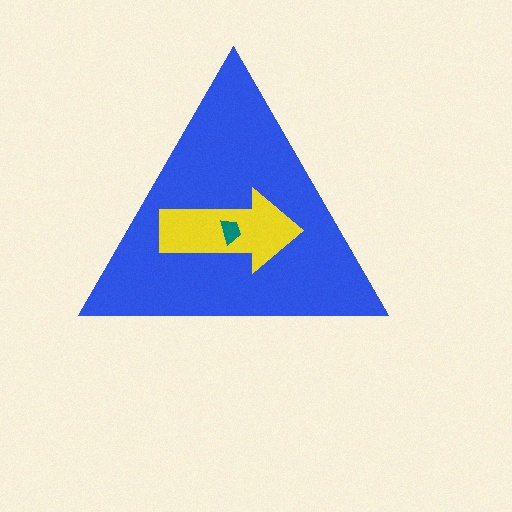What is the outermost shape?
The blue triangle.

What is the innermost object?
The teal trapezoid.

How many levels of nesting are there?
3.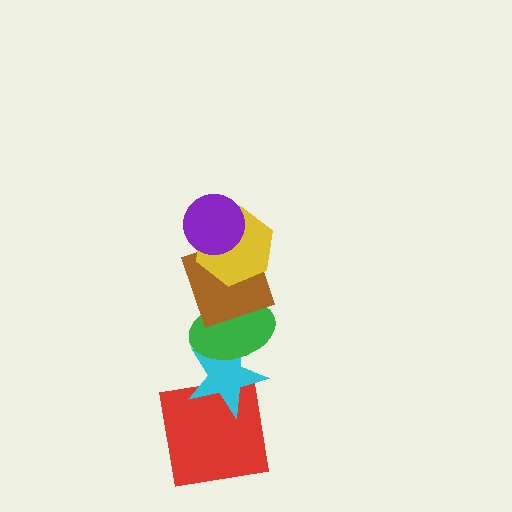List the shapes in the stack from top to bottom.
From top to bottom: the purple circle, the yellow hexagon, the brown square, the green ellipse, the cyan star, the red square.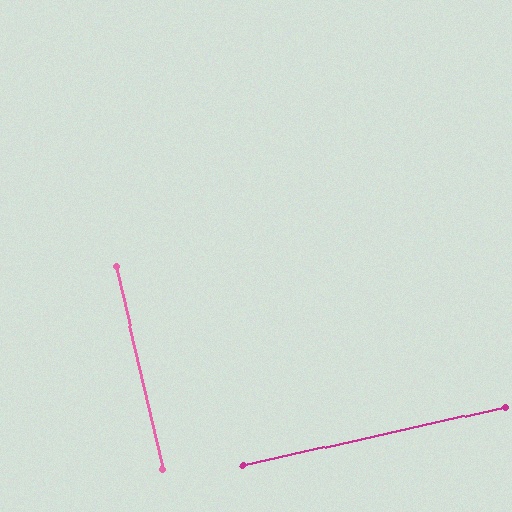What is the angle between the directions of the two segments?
Approximately 89 degrees.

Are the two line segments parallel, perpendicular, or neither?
Perpendicular — they meet at approximately 89°.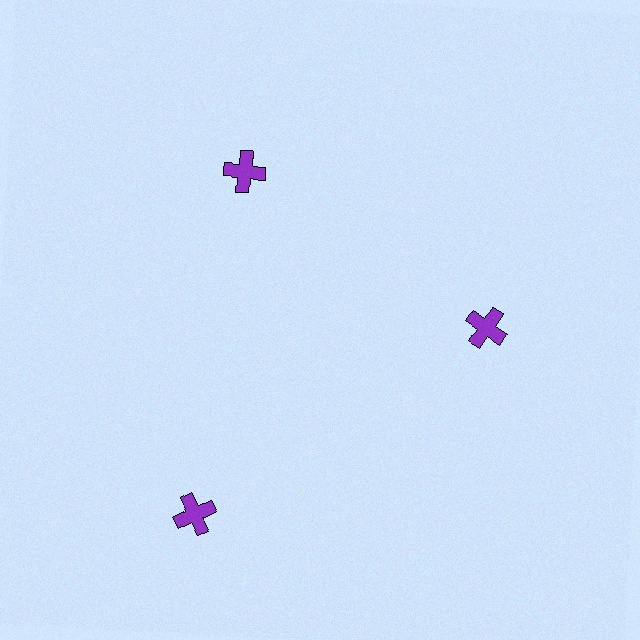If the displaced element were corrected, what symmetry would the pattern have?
It would have 3-fold rotational symmetry — the pattern would map onto itself every 120 degrees.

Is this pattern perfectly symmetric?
No. The 3 purple crosses are arranged in a ring, but one element near the 7 o'clock position is pushed outward from the center, breaking the 3-fold rotational symmetry.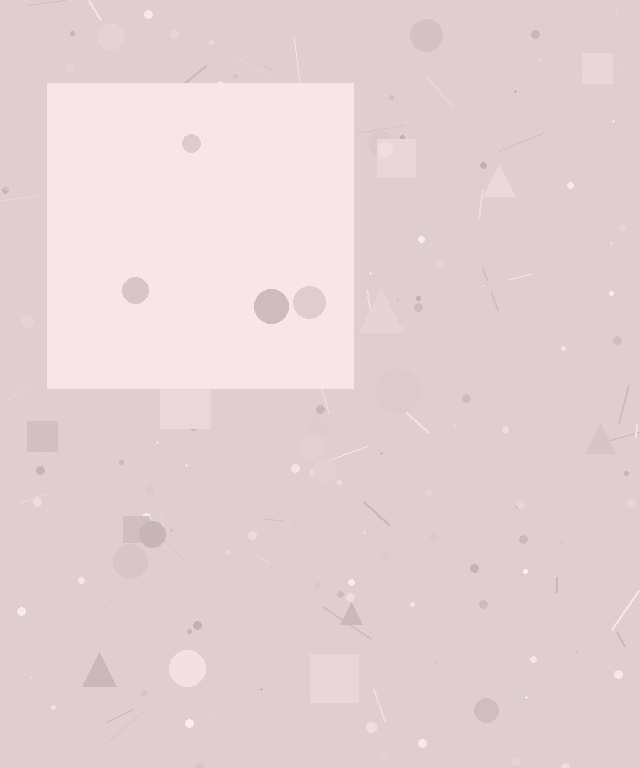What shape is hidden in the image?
A square is hidden in the image.